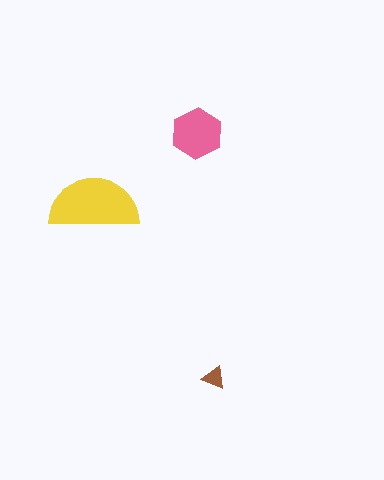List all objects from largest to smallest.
The yellow semicircle, the pink hexagon, the brown triangle.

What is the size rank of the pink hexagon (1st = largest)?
2nd.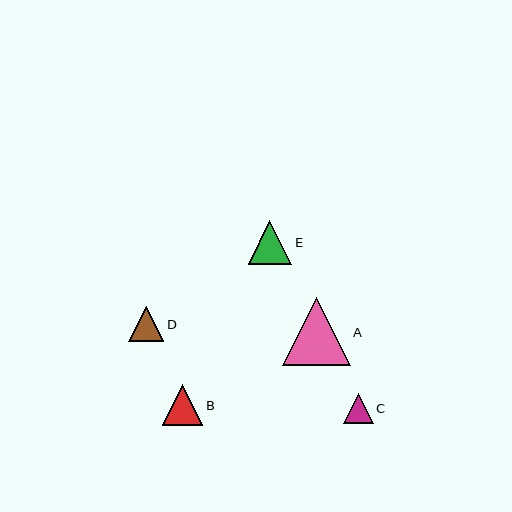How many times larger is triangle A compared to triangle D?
Triangle A is approximately 1.9 times the size of triangle D.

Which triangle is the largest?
Triangle A is the largest with a size of approximately 68 pixels.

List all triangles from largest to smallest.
From largest to smallest: A, E, B, D, C.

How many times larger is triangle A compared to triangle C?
Triangle A is approximately 2.3 times the size of triangle C.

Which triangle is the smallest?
Triangle C is the smallest with a size of approximately 30 pixels.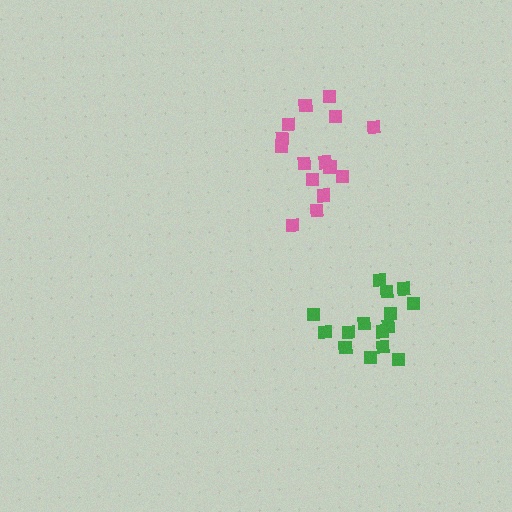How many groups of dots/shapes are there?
There are 2 groups.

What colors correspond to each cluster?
The clusters are colored: green, pink.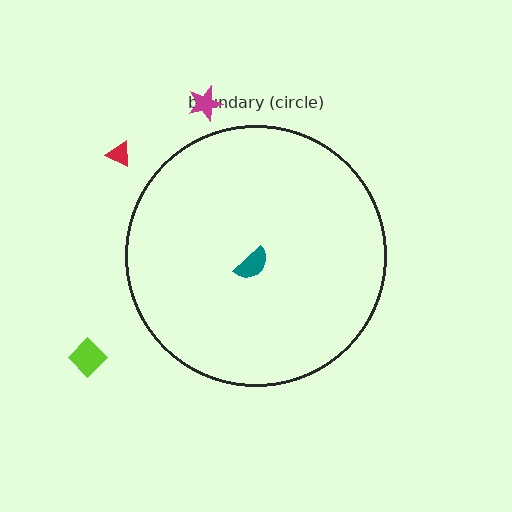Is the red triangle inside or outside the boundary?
Outside.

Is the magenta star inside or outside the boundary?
Outside.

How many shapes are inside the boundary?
1 inside, 3 outside.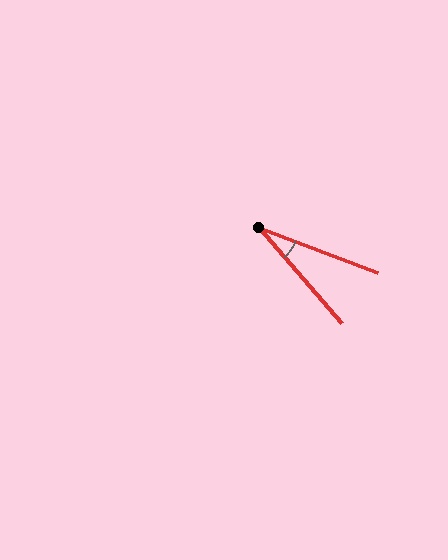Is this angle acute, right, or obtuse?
It is acute.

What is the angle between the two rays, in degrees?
Approximately 29 degrees.